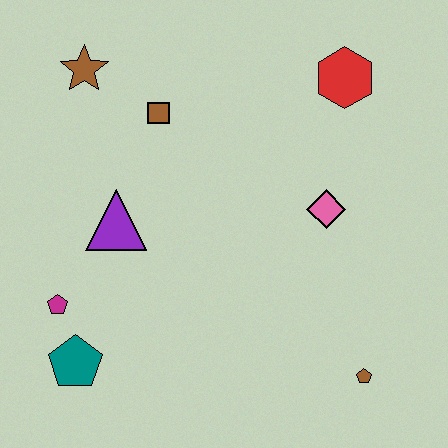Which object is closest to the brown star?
The brown square is closest to the brown star.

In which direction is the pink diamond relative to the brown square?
The pink diamond is to the right of the brown square.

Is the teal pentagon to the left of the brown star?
Yes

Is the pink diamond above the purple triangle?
Yes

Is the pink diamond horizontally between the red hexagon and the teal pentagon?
Yes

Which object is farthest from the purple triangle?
The brown pentagon is farthest from the purple triangle.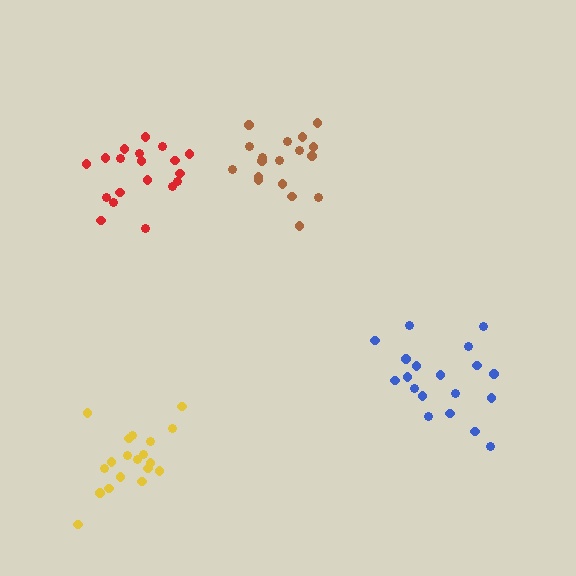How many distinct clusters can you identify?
There are 4 distinct clusters.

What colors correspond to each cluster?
The clusters are colored: red, blue, yellow, brown.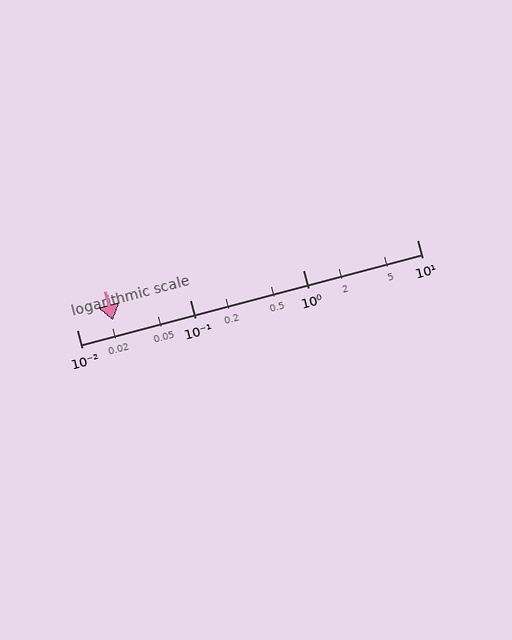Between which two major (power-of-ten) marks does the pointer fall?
The pointer is between 0.01 and 0.1.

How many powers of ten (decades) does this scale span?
The scale spans 3 decades, from 0.01 to 10.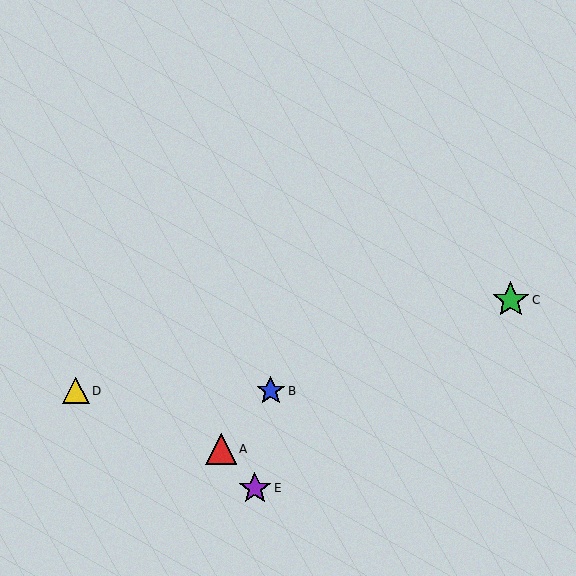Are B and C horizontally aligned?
No, B is at y≈391 and C is at y≈300.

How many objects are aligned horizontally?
2 objects (B, D) are aligned horizontally.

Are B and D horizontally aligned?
Yes, both are at y≈391.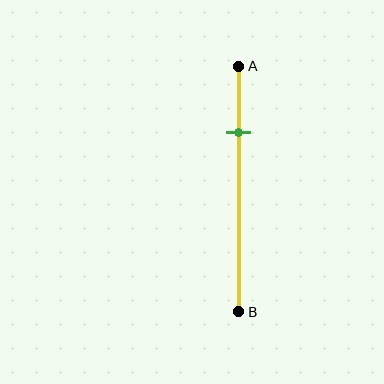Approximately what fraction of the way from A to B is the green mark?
The green mark is approximately 25% of the way from A to B.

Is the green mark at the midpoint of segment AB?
No, the mark is at about 25% from A, not at the 50% midpoint.